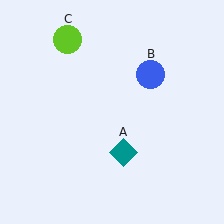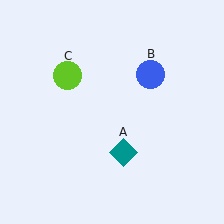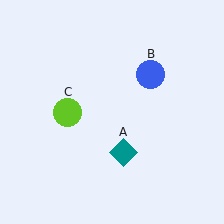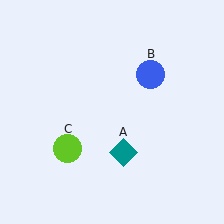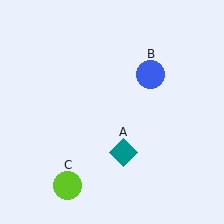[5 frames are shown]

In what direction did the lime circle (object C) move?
The lime circle (object C) moved down.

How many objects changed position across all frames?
1 object changed position: lime circle (object C).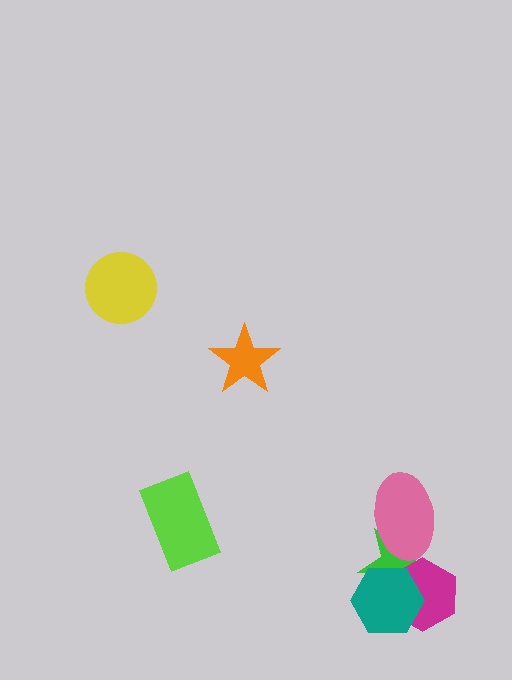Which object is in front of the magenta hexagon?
The teal hexagon is in front of the magenta hexagon.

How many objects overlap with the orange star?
0 objects overlap with the orange star.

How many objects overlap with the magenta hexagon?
2 objects overlap with the magenta hexagon.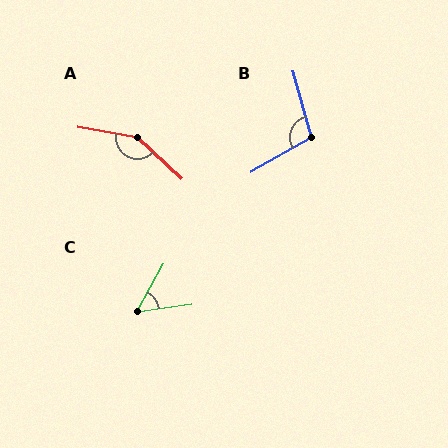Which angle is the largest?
A, at approximately 147 degrees.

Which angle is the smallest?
C, at approximately 53 degrees.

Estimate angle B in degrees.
Approximately 104 degrees.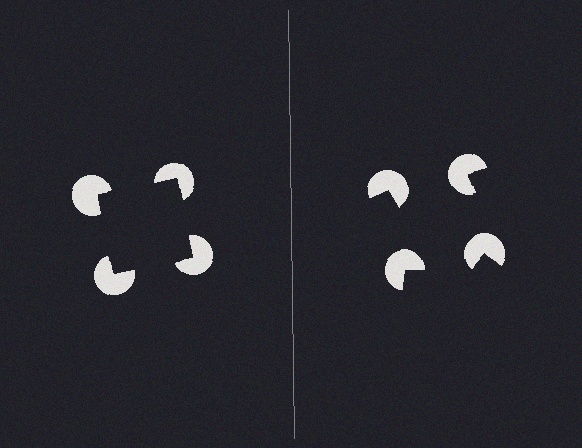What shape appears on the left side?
An illusory square.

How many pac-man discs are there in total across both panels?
8 — 4 on each side.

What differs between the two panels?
The pac-man discs are positioned identically on both sides; only the wedge orientations differ. On the left they align to a square; on the right they are misaligned.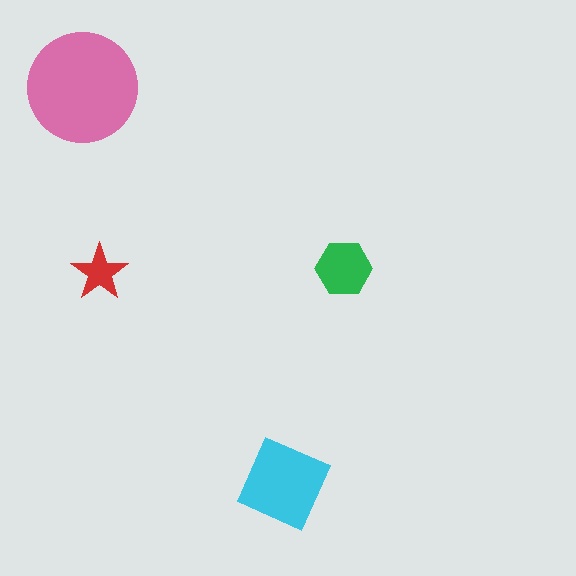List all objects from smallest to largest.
The red star, the green hexagon, the cyan square, the pink circle.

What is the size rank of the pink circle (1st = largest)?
1st.